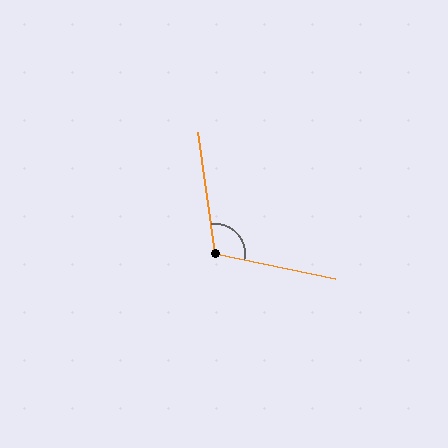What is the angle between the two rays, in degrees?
Approximately 110 degrees.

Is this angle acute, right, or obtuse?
It is obtuse.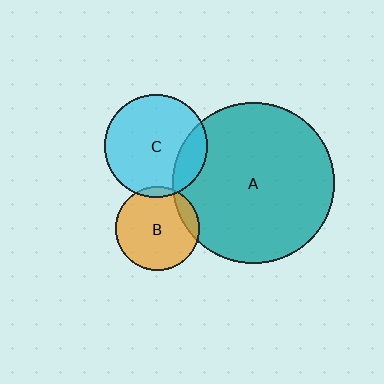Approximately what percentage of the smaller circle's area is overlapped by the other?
Approximately 5%.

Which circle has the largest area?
Circle A (teal).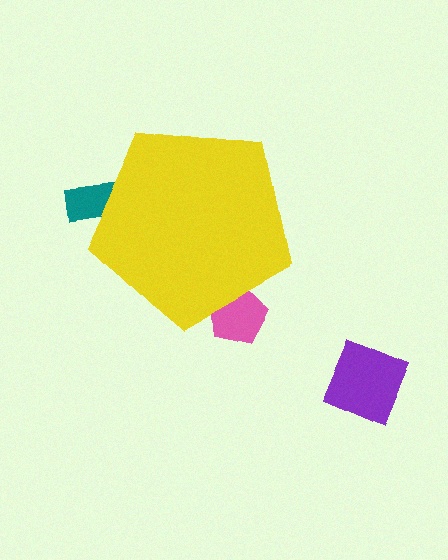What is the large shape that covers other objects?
A yellow pentagon.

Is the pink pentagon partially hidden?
Yes, the pink pentagon is partially hidden behind the yellow pentagon.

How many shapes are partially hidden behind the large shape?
2 shapes are partially hidden.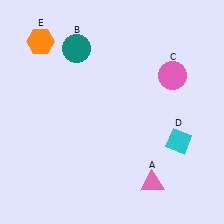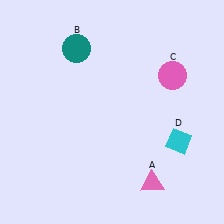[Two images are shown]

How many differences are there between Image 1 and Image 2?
There is 1 difference between the two images.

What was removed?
The orange hexagon (E) was removed in Image 2.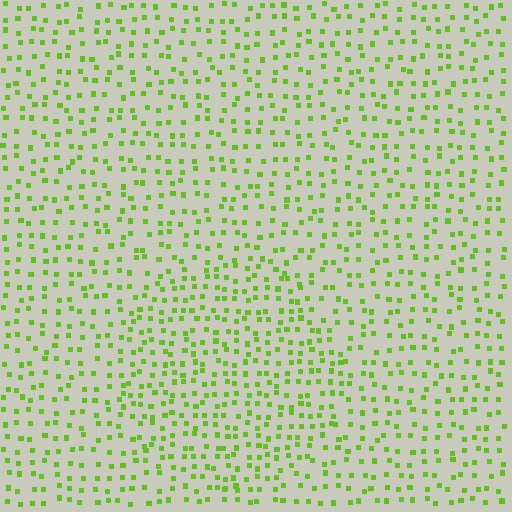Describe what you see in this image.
The image contains small lime elements arranged at two different densities. A circle-shaped region is visible where the elements are more densely packed than the surrounding area.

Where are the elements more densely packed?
The elements are more densely packed inside the circle boundary.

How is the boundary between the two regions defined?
The boundary is defined by a change in element density (approximately 1.5x ratio). All elements are the same color, size, and shape.